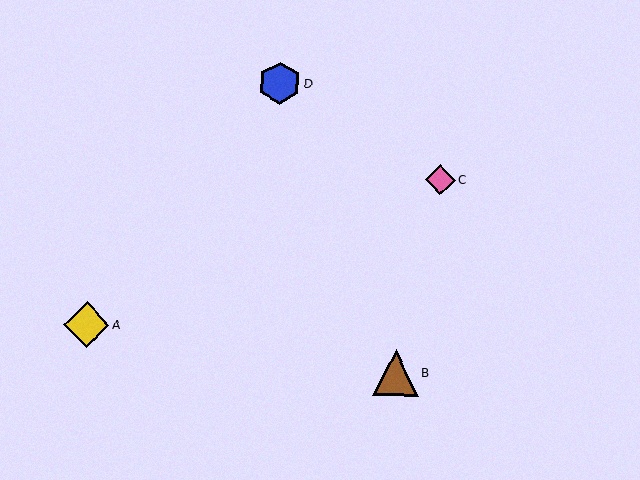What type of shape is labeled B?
Shape B is a brown triangle.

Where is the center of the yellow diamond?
The center of the yellow diamond is at (87, 325).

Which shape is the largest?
The brown triangle (labeled B) is the largest.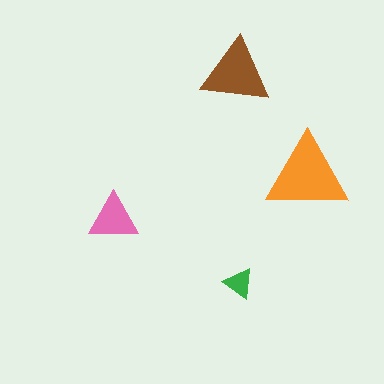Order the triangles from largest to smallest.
the orange one, the brown one, the pink one, the green one.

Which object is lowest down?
The green triangle is bottommost.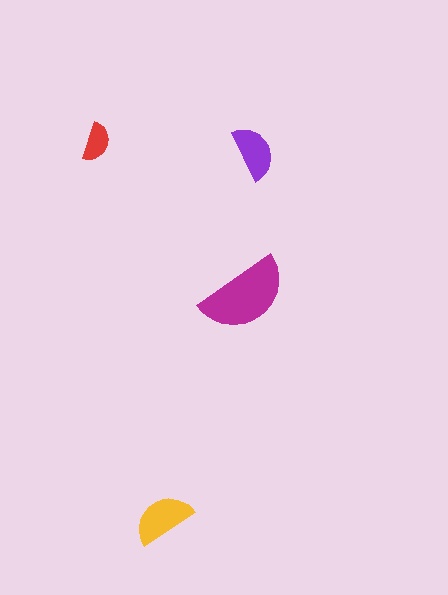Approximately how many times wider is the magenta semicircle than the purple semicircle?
About 1.5 times wider.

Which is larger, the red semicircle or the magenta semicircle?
The magenta one.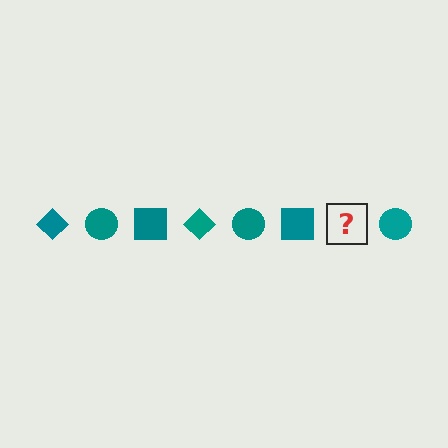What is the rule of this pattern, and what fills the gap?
The rule is that the pattern cycles through diamond, circle, square shapes in teal. The gap should be filled with a teal diamond.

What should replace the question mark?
The question mark should be replaced with a teal diamond.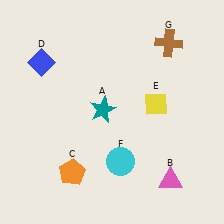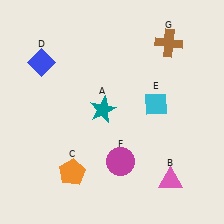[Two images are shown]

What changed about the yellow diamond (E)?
In Image 1, E is yellow. In Image 2, it changed to cyan.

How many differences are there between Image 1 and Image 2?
There are 2 differences between the two images.